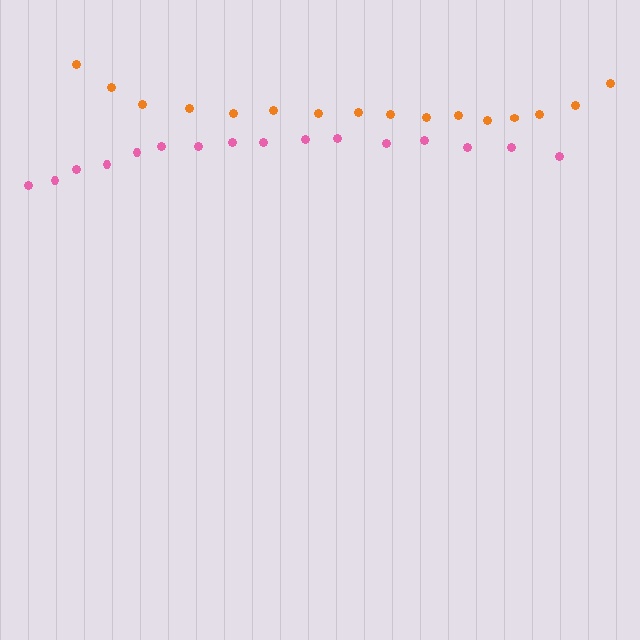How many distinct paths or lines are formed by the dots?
There are 2 distinct paths.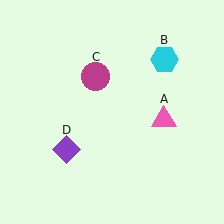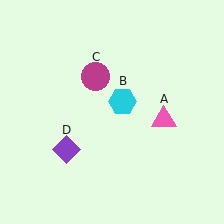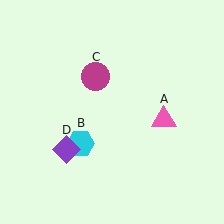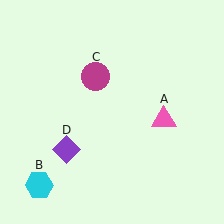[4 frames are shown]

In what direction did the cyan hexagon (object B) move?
The cyan hexagon (object B) moved down and to the left.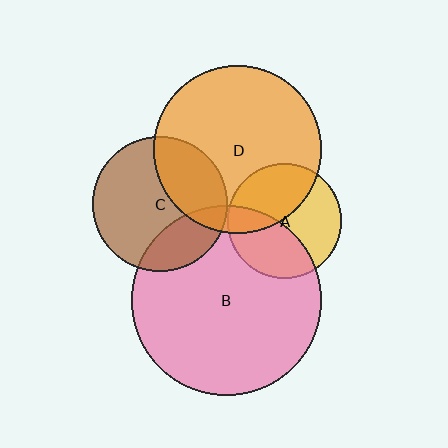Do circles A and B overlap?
Yes.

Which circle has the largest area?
Circle B (pink).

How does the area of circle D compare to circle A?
Approximately 2.1 times.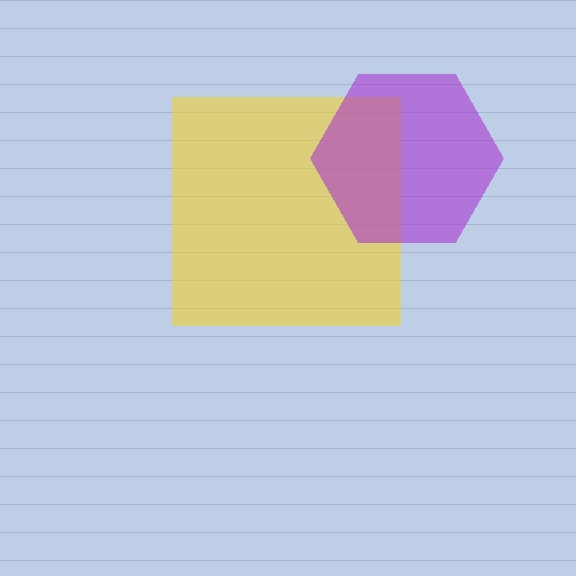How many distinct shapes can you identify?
There are 2 distinct shapes: a yellow square, a purple hexagon.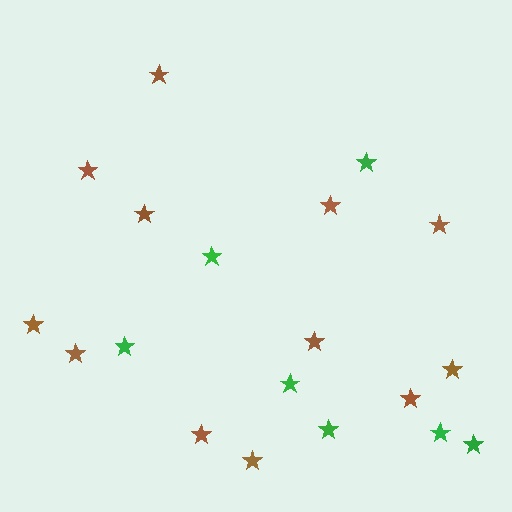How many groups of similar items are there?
There are 2 groups: one group of green stars (7) and one group of brown stars (12).